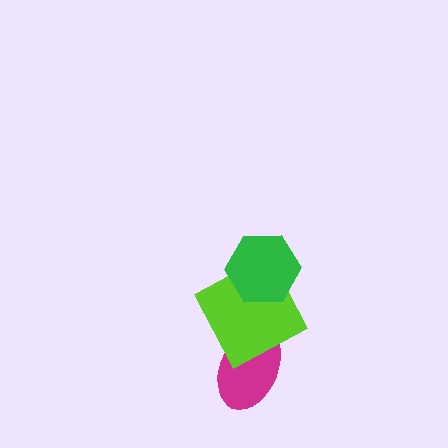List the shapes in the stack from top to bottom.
From top to bottom: the green hexagon, the lime square, the magenta ellipse.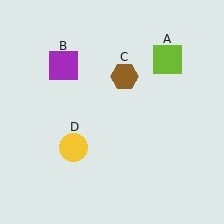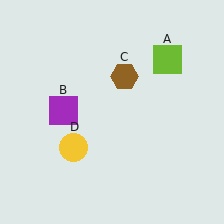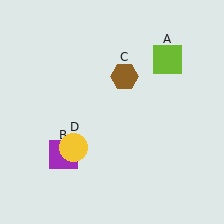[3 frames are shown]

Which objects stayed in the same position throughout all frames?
Lime square (object A) and brown hexagon (object C) and yellow circle (object D) remained stationary.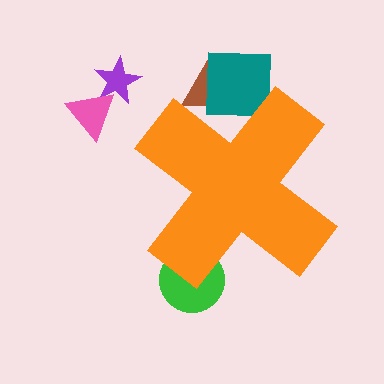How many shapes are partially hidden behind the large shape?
3 shapes are partially hidden.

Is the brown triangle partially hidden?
Yes, the brown triangle is partially hidden behind the orange cross.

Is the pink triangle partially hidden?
No, the pink triangle is fully visible.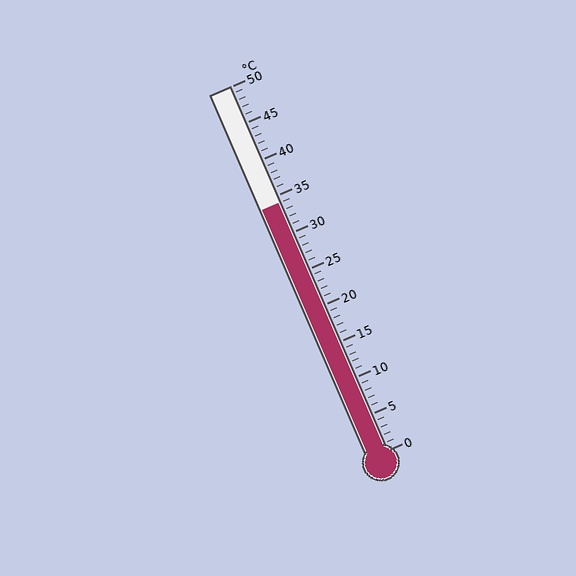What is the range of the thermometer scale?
The thermometer scale ranges from 0°C to 50°C.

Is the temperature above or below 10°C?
The temperature is above 10°C.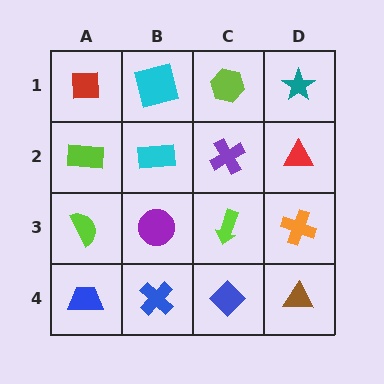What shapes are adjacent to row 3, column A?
A lime rectangle (row 2, column A), a blue trapezoid (row 4, column A), a purple circle (row 3, column B).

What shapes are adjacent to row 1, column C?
A purple cross (row 2, column C), a cyan square (row 1, column B), a teal star (row 1, column D).